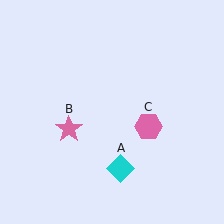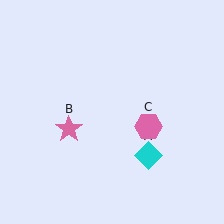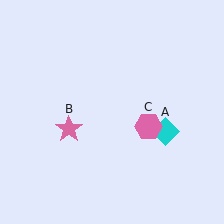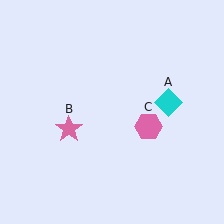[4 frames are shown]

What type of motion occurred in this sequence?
The cyan diamond (object A) rotated counterclockwise around the center of the scene.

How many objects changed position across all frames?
1 object changed position: cyan diamond (object A).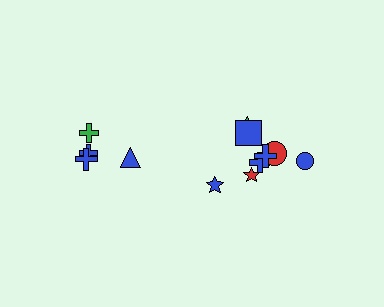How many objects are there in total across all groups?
There are 12 objects.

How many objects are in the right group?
There are 8 objects.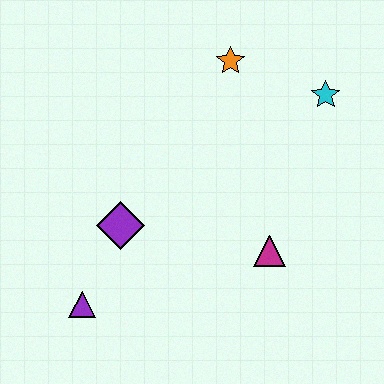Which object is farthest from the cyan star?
The purple triangle is farthest from the cyan star.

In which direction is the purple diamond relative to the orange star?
The purple diamond is below the orange star.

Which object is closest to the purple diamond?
The purple triangle is closest to the purple diamond.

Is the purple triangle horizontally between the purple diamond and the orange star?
No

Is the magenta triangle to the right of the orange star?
Yes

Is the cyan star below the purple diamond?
No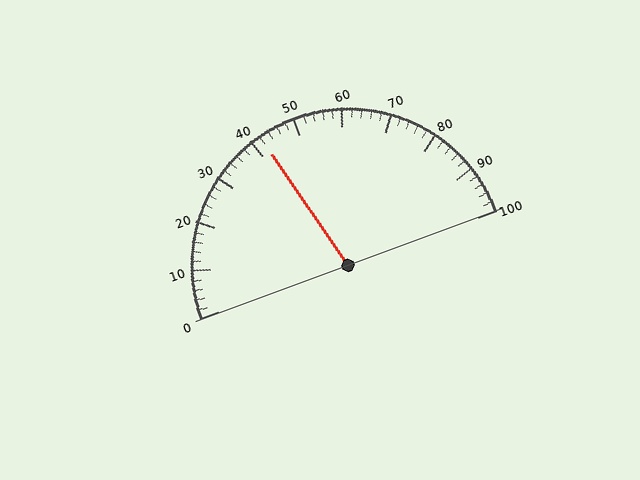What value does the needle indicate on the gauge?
The needle indicates approximately 42.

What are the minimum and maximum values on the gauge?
The gauge ranges from 0 to 100.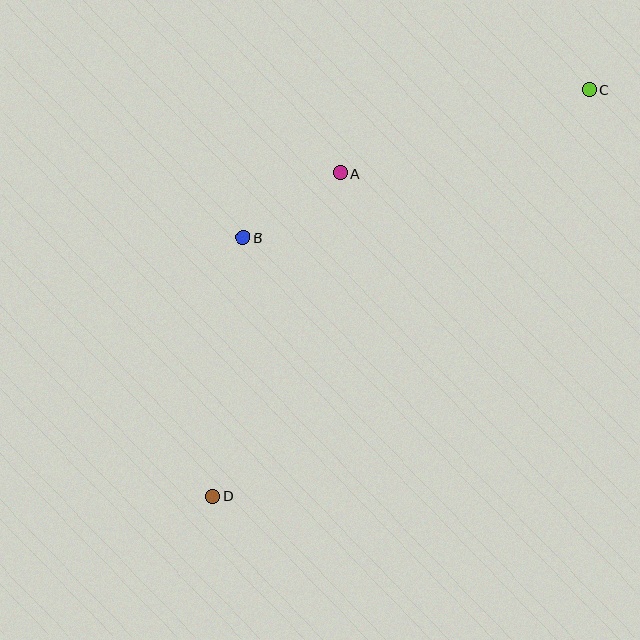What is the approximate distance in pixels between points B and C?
The distance between B and C is approximately 376 pixels.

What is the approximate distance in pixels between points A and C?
The distance between A and C is approximately 263 pixels.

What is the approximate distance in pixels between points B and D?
The distance between B and D is approximately 261 pixels.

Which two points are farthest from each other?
Points C and D are farthest from each other.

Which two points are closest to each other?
Points A and B are closest to each other.